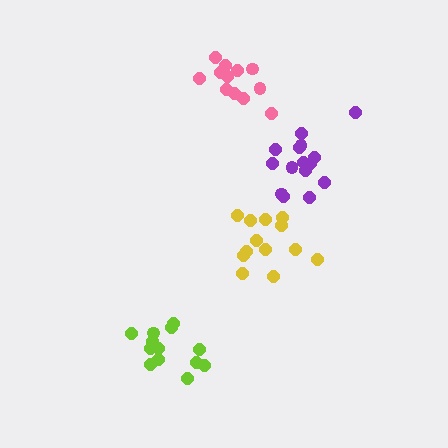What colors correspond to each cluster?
The clusters are colored: yellow, purple, lime, pink.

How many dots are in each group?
Group 1: 13 dots, Group 2: 15 dots, Group 3: 13 dots, Group 4: 12 dots (53 total).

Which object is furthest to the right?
The purple cluster is rightmost.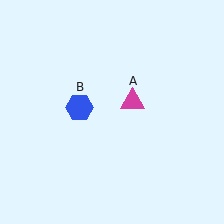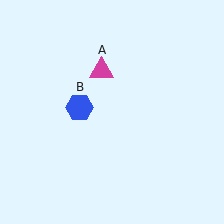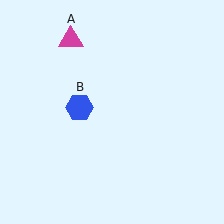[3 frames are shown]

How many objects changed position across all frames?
1 object changed position: magenta triangle (object A).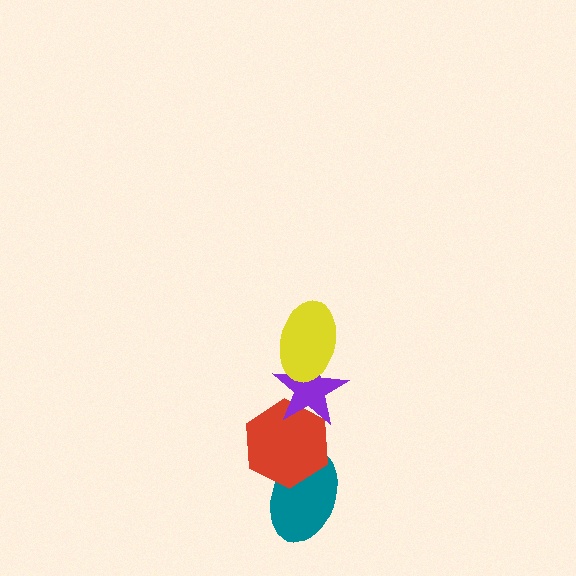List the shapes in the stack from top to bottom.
From top to bottom: the yellow ellipse, the purple star, the red hexagon, the teal ellipse.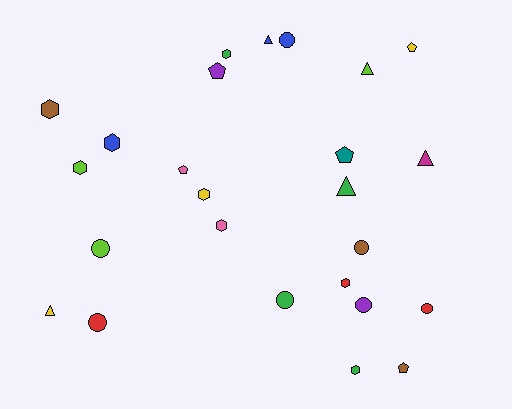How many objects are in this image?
There are 25 objects.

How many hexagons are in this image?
There are 8 hexagons.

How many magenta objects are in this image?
There is 1 magenta object.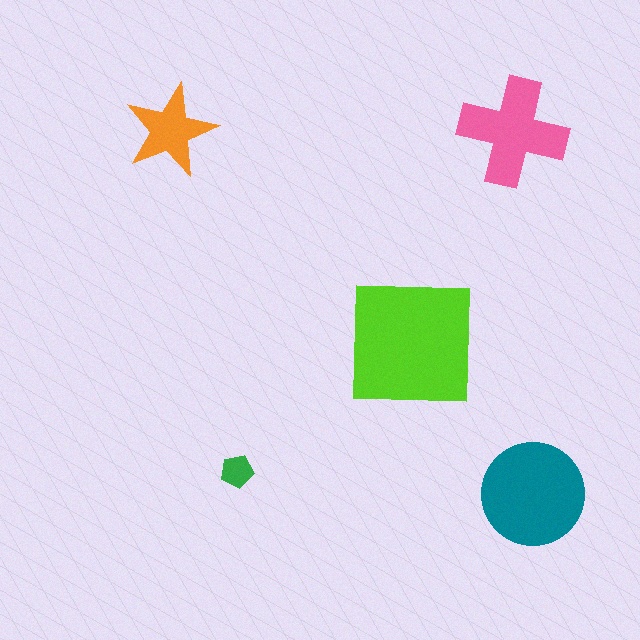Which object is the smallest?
The green pentagon.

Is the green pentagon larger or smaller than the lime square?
Smaller.